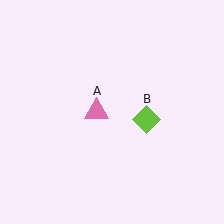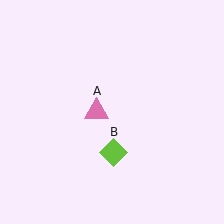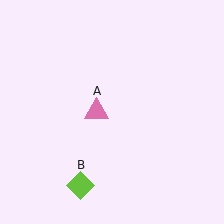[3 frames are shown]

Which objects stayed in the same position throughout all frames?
Pink triangle (object A) remained stationary.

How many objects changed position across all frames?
1 object changed position: lime diamond (object B).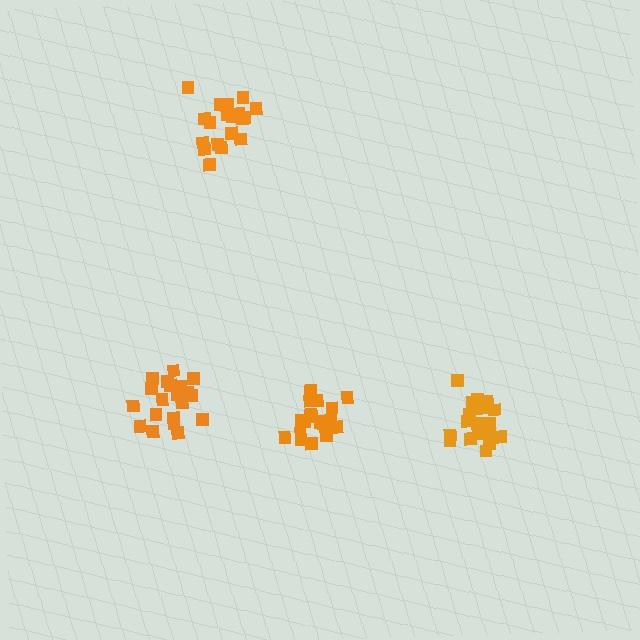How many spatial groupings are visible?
There are 4 spatial groupings.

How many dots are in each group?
Group 1: 19 dots, Group 2: 20 dots, Group 3: 21 dots, Group 4: 20 dots (80 total).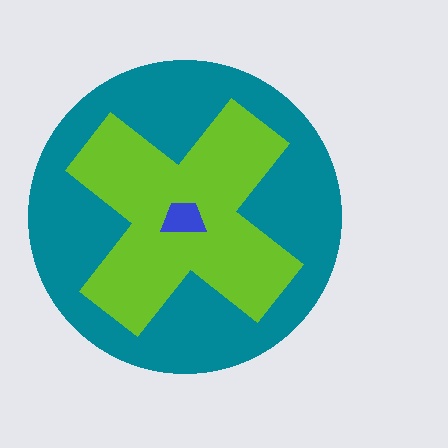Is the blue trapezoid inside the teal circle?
Yes.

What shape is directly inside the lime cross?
The blue trapezoid.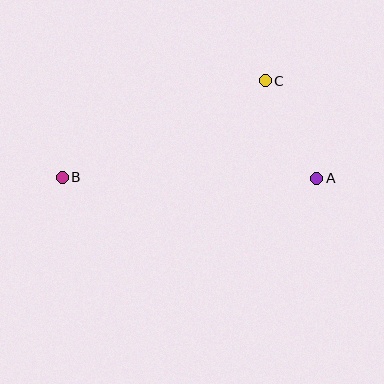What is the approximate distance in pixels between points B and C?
The distance between B and C is approximately 225 pixels.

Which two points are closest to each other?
Points A and C are closest to each other.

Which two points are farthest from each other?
Points A and B are farthest from each other.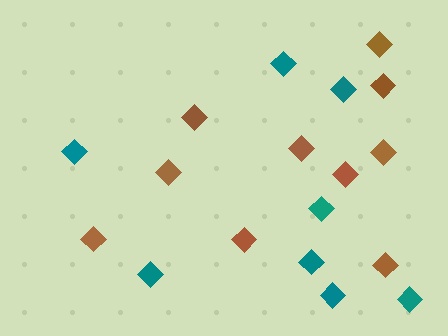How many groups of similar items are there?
There are 2 groups: one group of brown diamonds (10) and one group of teal diamonds (8).